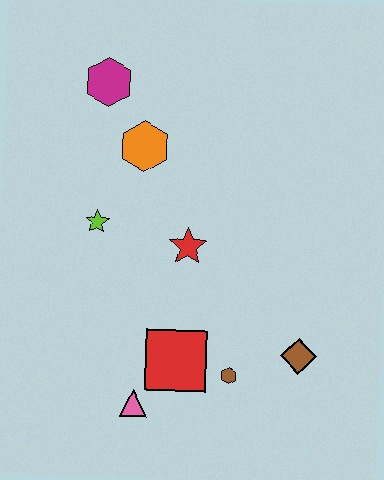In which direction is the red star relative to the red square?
The red star is above the red square.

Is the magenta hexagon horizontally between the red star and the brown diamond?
No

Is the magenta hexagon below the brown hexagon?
No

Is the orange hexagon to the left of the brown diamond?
Yes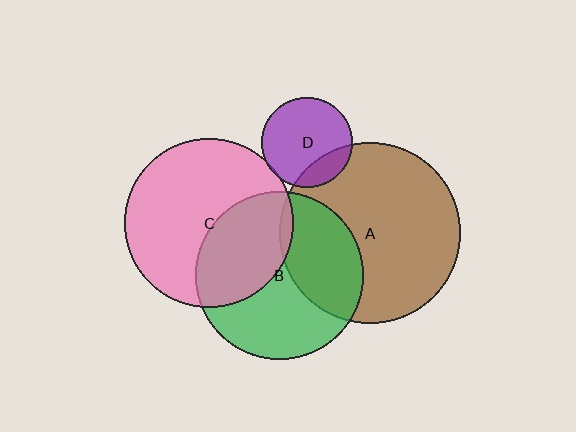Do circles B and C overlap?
Yes.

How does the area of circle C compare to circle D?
Approximately 3.5 times.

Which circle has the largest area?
Circle A (brown).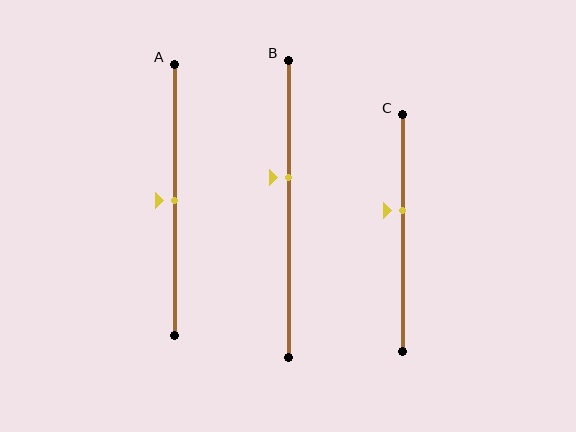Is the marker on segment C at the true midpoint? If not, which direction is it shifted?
No, the marker on segment C is shifted upward by about 10% of the segment length.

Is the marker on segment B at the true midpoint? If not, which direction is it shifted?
No, the marker on segment B is shifted upward by about 10% of the segment length.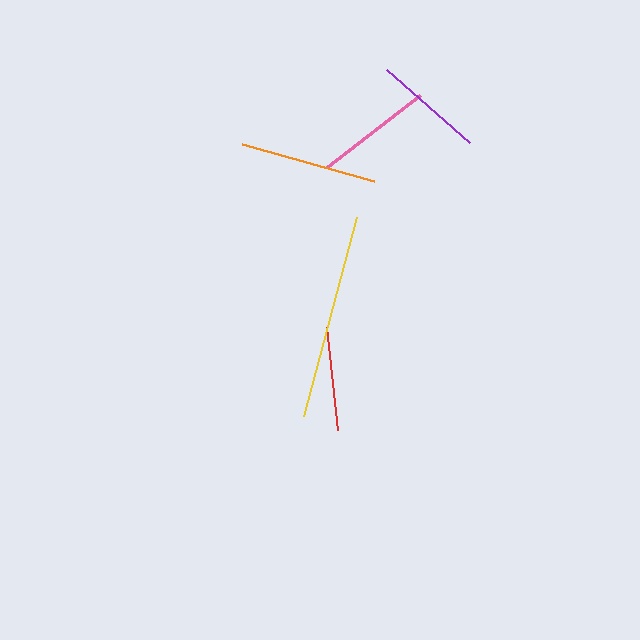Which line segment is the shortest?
The red line is the shortest at approximately 104 pixels.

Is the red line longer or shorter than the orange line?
The orange line is longer than the red line.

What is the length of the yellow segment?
The yellow segment is approximately 206 pixels long.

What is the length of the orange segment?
The orange segment is approximately 138 pixels long.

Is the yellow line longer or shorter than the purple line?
The yellow line is longer than the purple line.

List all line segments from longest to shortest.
From longest to shortest: yellow, orange, pink, purple, red.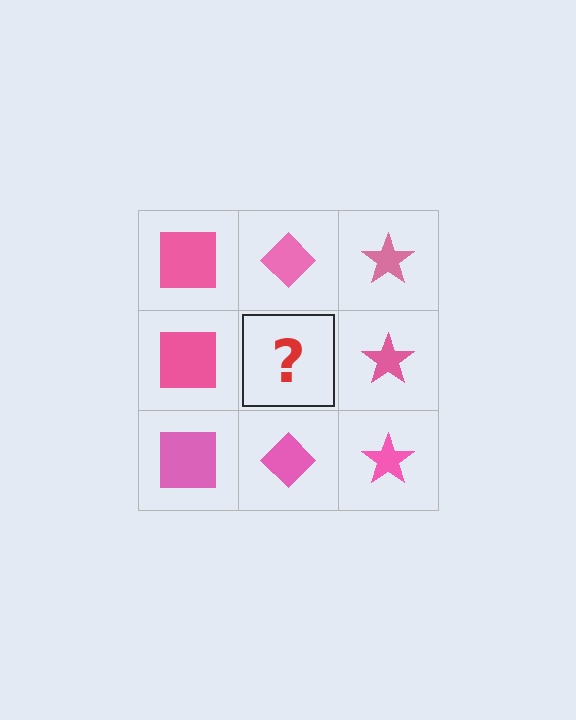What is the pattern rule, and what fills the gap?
The rule is that each column has a consistent shape. The gap should be filled with a pink diamond.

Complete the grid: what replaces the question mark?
The question mark should be replaced with a pink diamond.